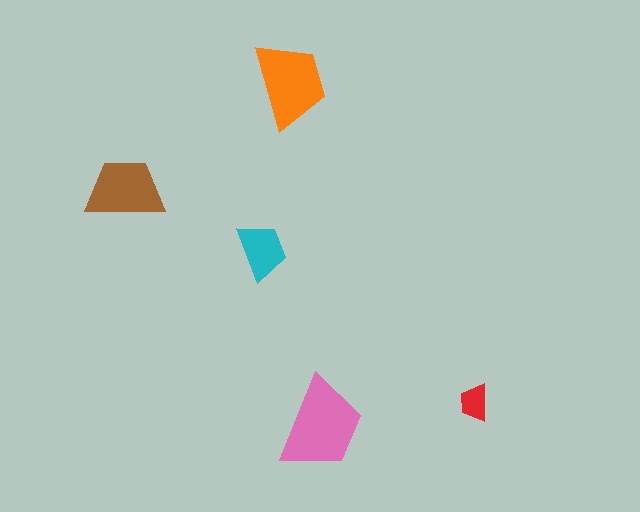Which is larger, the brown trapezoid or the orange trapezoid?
The orange one.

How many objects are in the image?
There are 5 objects in the image.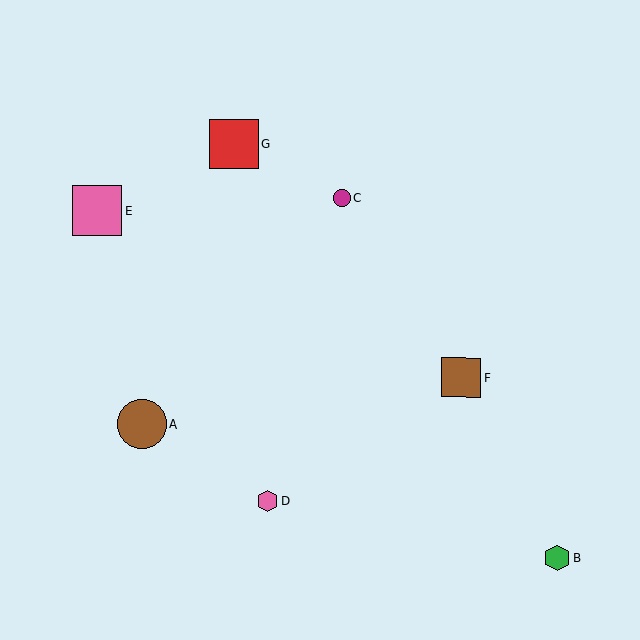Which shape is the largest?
The pink square (labeled E) is the largest.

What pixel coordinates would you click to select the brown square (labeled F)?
Click at (461, 377) to select the brown square F.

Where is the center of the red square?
The center of the red square is at (233, 144).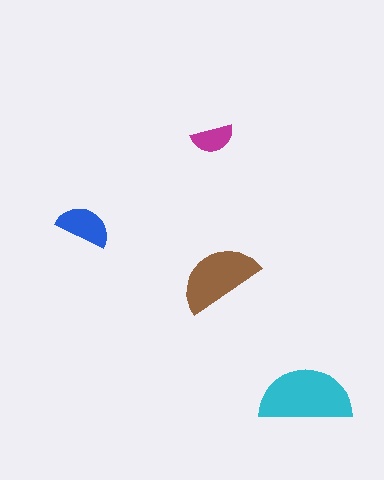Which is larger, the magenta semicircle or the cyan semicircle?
The cyan one.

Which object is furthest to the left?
The blue semicircle is leftmost.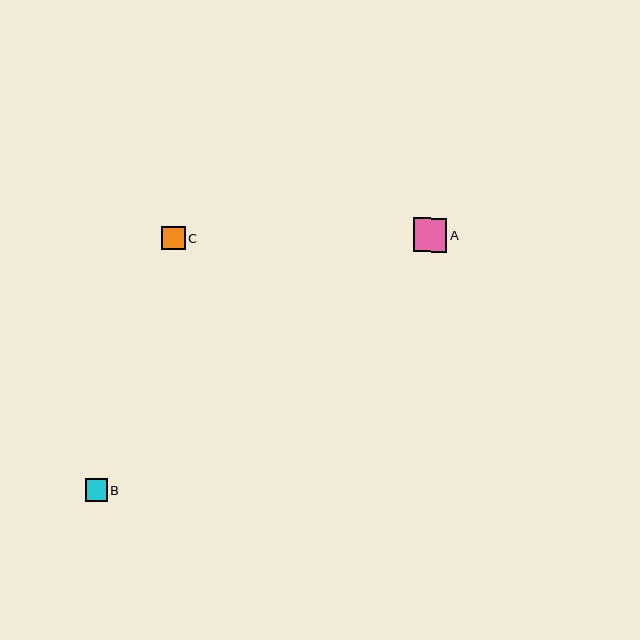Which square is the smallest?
Square B is the smallest with a size of approximately 22 pixels.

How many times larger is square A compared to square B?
Square A is approximately 1.5 times the size of square B.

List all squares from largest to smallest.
From largest to smallest: A, C, B.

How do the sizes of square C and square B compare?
Square C and square B are approximately the same size.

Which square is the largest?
Square A is the largest with a size of approximately 34 pixels.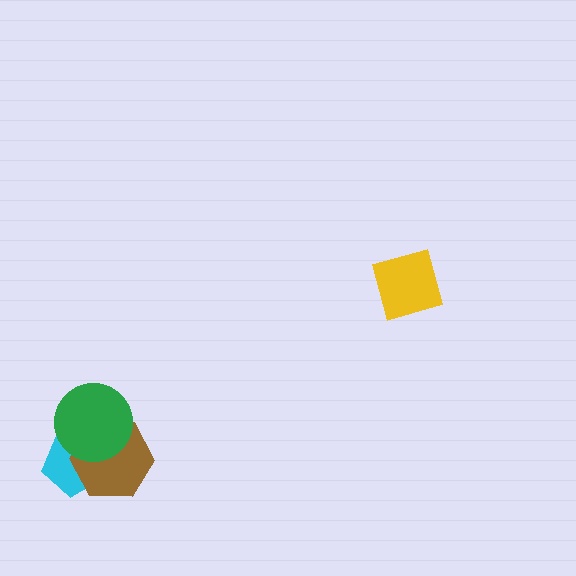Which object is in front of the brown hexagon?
The green circle is in front of the brown hexagon.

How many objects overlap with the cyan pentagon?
2 objects overlap with the cyan pentagon.